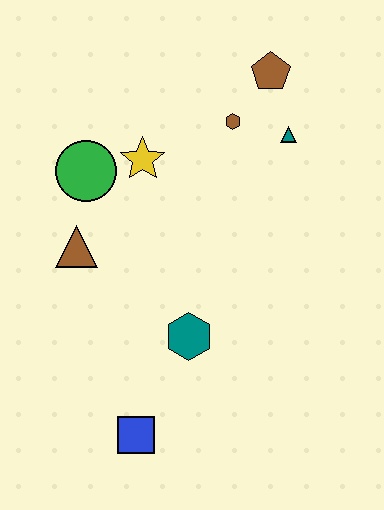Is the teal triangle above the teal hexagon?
Yes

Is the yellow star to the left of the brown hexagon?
Yes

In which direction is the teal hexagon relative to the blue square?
The teal hexagon is above the blue square.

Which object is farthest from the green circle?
The blue square is farthest from the green circle.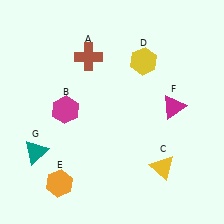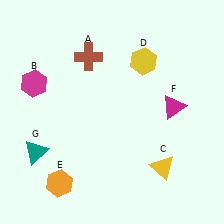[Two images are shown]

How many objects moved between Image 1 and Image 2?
1 object moved between the two images.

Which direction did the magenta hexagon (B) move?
The magenta hexagon (B) moved left.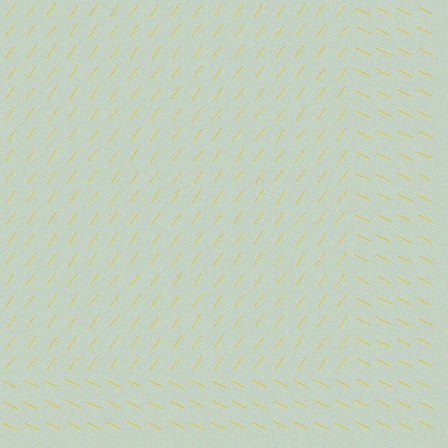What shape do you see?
I see a rectangle.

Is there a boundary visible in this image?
Yes, there is a texture boundary formed by a change in line orientation.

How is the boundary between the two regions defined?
The boundary is defined purely by a change in line orientation (approximately 80 degrees difference). All lines are the same color and thickness.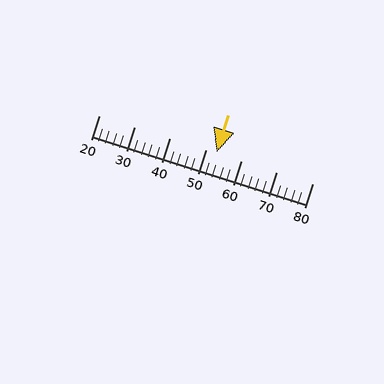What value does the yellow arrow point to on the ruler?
The yellow arrow points to approximately 53.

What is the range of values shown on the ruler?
The ruler shows values from 20 to 80.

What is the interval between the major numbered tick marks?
The major tick marks are spaced 10 units apart.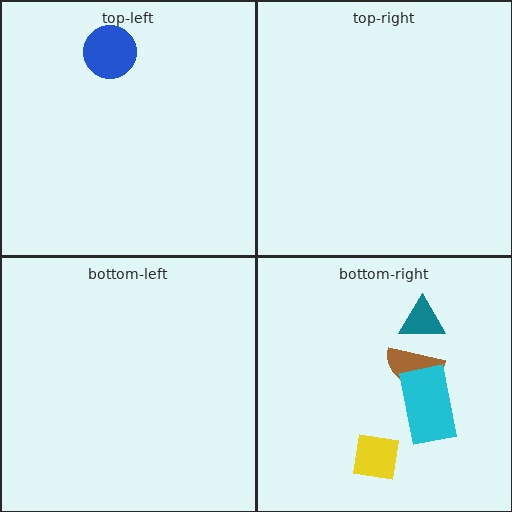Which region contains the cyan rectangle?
The bottom-right region.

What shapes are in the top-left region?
The blue circle.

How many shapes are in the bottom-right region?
4.